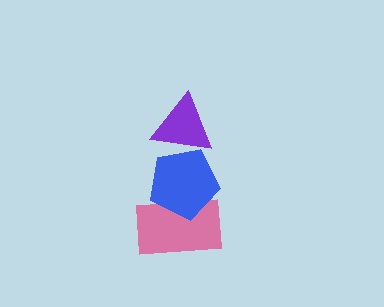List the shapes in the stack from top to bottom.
From top to bottom: the purple triangle, the blue pentagon, the pink rectangle.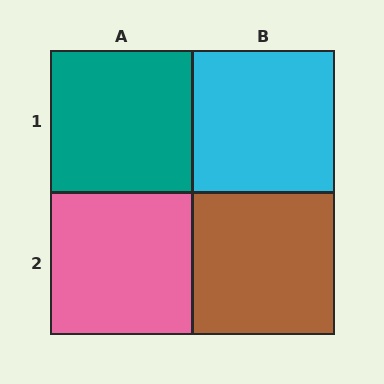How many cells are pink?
1 cell is pink.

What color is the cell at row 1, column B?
Cyan.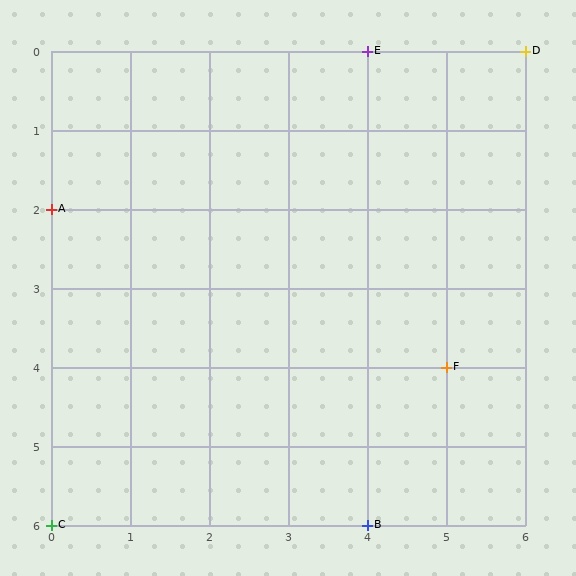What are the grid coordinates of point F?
Point F is at grid coordinates (5, 4).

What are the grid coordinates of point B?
Point B is at grid coordinates (4, 6).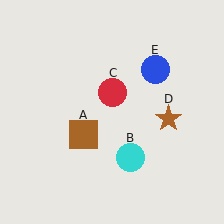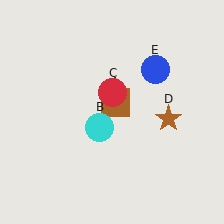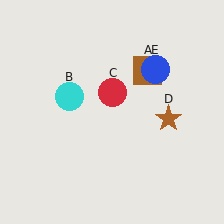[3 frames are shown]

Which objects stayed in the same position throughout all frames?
Red circle (object C) and brown star (object D) and blue circle (object E) remained stationary.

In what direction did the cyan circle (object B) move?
The cyan circle (object B) moved up and to the left.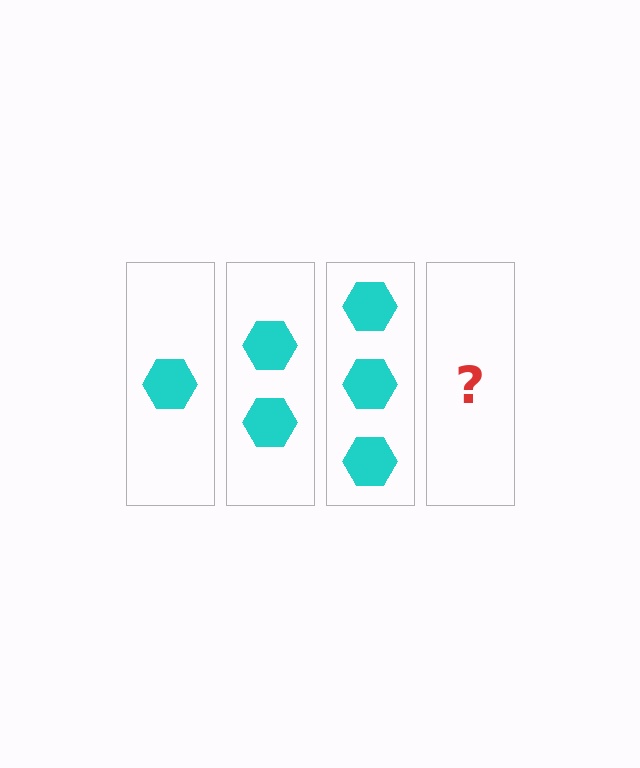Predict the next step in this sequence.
The next step is 4 hexagons.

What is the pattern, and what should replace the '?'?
The pattern is that each step adds one more hexagon. The '?' should be 4 hexagons.